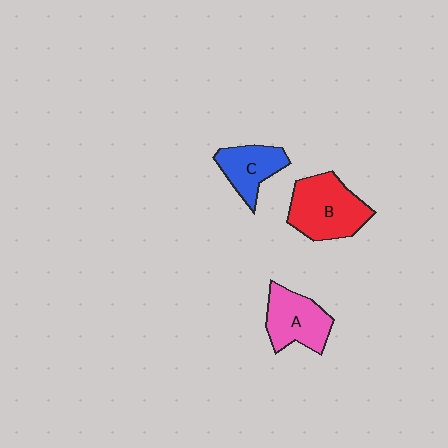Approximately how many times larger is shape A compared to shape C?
Approximately 1.2 times.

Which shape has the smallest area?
Shape C (blue).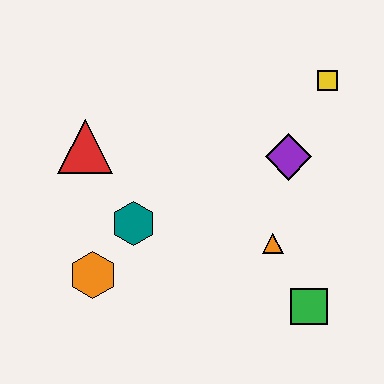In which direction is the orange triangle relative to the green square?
The orange triangle is above the green square.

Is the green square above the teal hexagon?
No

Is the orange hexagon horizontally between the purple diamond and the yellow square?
No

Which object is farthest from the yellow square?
The orange hexagon is farthest from the yellow square.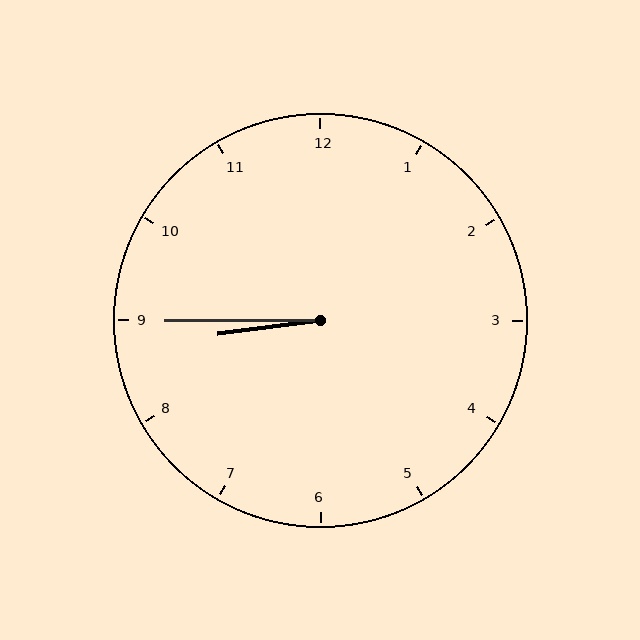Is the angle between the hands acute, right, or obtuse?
It is acute.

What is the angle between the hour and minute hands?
Approximately 8 degrees.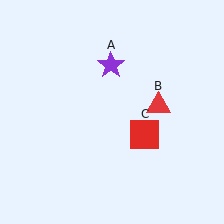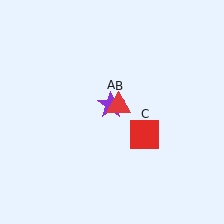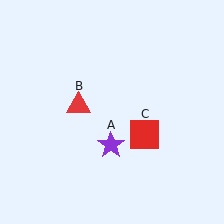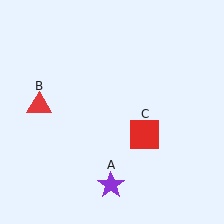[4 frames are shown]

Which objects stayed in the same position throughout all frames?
Red square (object C) remained stationary.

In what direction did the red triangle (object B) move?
The red triangle (object B) moved left.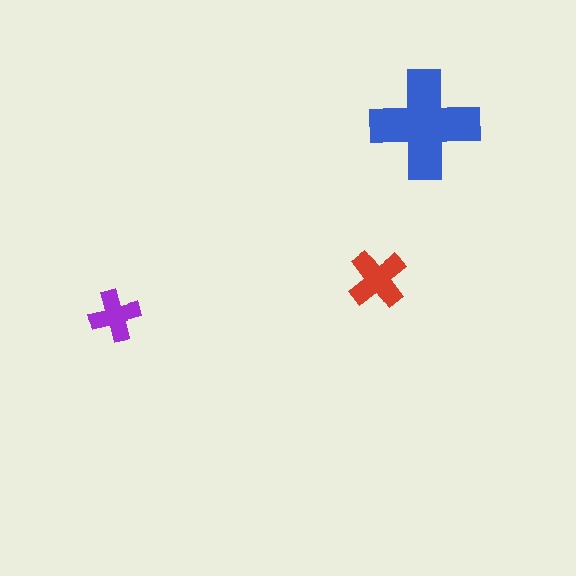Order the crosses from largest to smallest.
the blue one, the red one, the purple one.